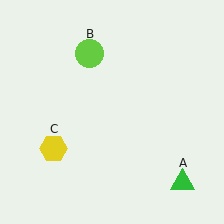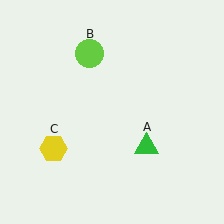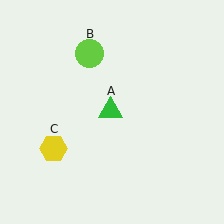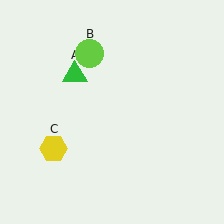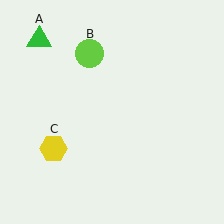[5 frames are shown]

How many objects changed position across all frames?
1 object changed position: green triangle (object A).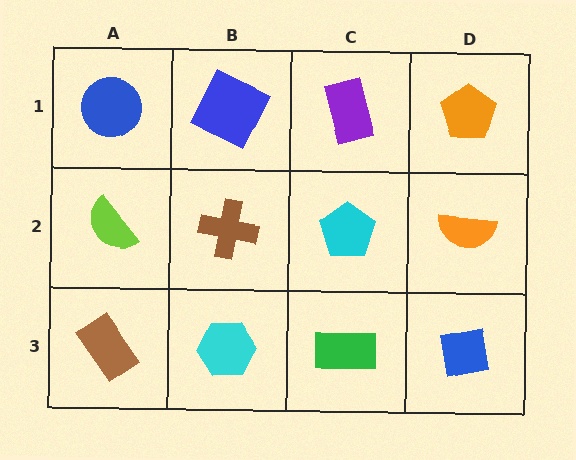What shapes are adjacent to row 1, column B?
A brown cross (row 2, column B), a blue circle (row 1, column A), a purple rectangle (row 1, column C).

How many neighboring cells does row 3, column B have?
3.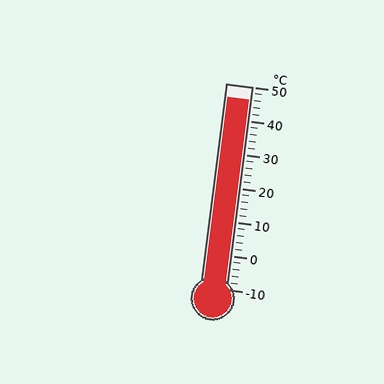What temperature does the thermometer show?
The thermometer shows approximately 46°C.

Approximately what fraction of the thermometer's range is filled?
The thermometer is filled to approximately 95% of its range.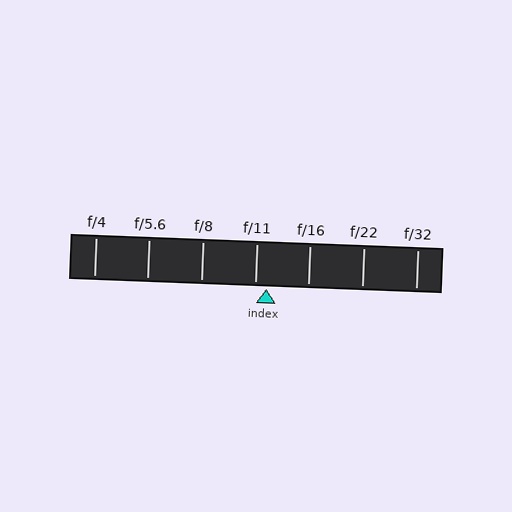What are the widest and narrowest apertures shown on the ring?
The widest aperture shown is f/4 and the narrowest is f/32.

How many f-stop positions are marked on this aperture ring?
There are 7 f-stop positions marked.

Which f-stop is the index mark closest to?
The index mark is closest to f/11.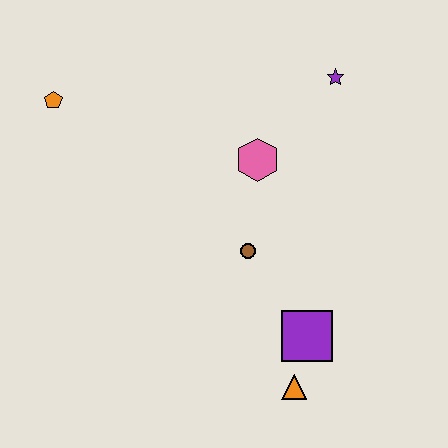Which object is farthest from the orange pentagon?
The orange triangle is farthest from the orange pentagon.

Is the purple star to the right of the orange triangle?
Yes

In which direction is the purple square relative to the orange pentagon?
The purple square is to the right of the orange pentagon.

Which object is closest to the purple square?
The orange triangle is closest to the purple square.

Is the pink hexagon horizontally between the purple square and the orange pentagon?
Yes